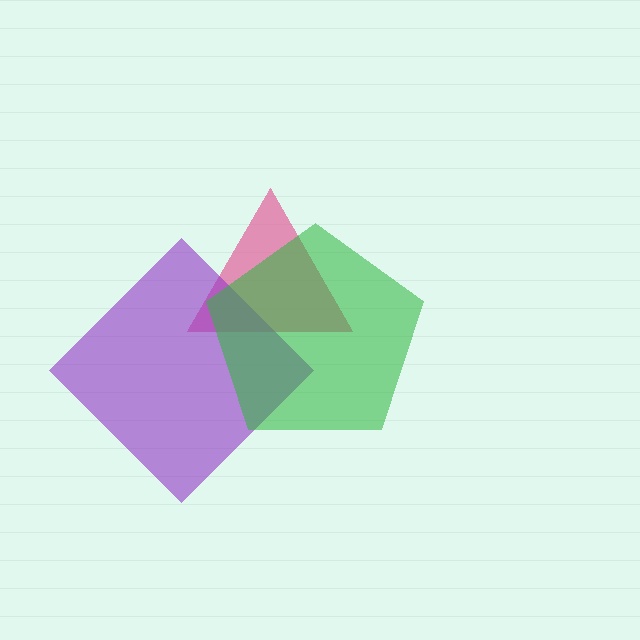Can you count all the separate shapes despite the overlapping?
Yes, there are 3 separate shapes.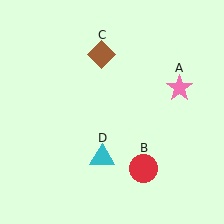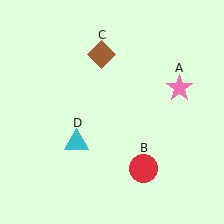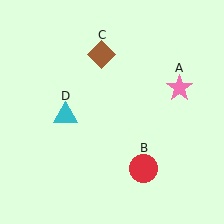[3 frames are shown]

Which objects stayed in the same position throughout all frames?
Pink star (object A) and red circle (object B) and brown diamond (object C) remained stationary.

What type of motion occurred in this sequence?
The cyan triangle (object D) rotated clockwise around the center of the scene.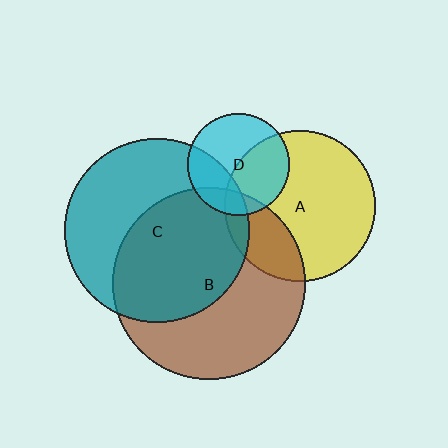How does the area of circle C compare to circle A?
Approximately 1.5 times.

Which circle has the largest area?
Circle B (brown).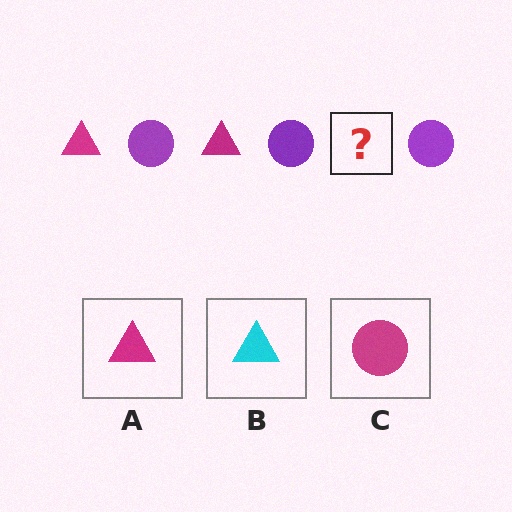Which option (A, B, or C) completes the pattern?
A.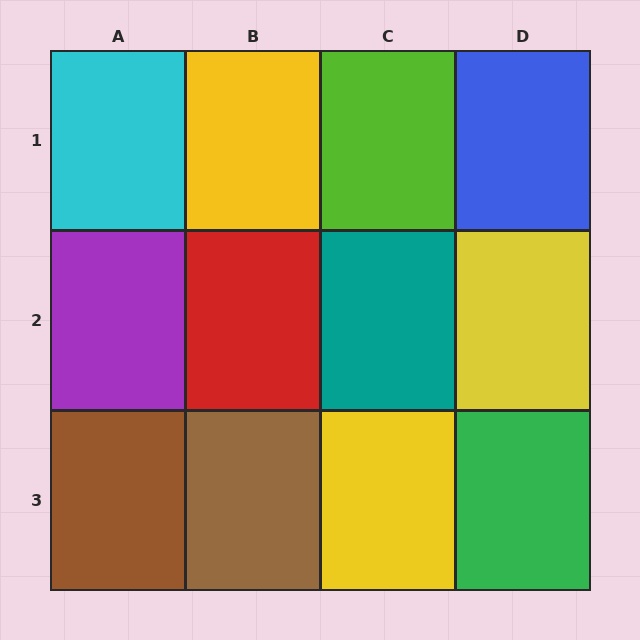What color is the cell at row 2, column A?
Purple.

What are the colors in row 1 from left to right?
Cyan, yellow, lime, blue.